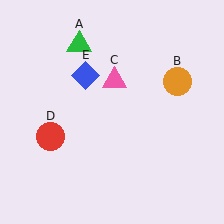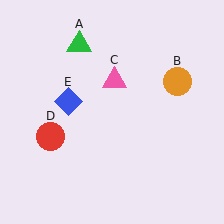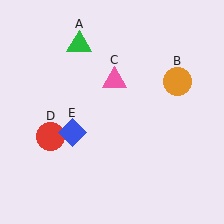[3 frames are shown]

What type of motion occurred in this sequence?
The blue diamond (object E) rotated counterclockwise around the center of the scene.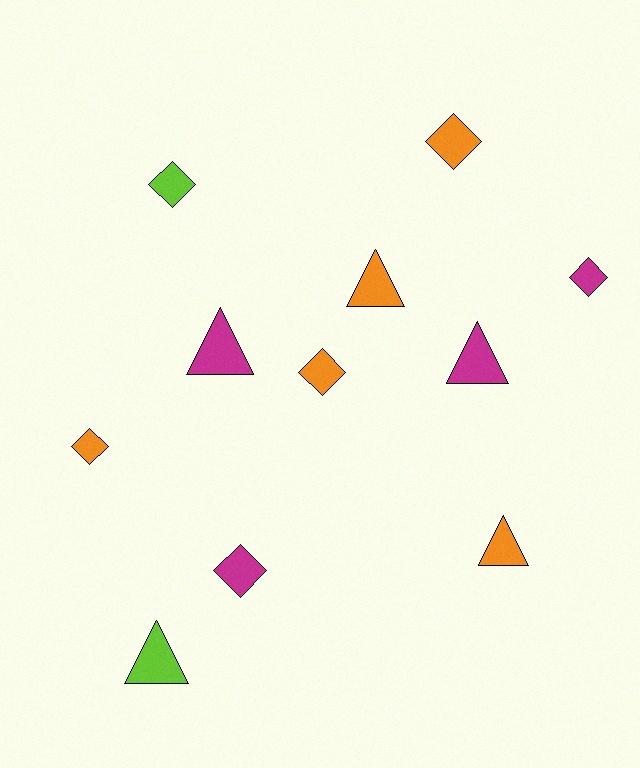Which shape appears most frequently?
Diamond, with 6 objects.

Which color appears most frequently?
Orange, with 5 objects.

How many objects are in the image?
There are 11 objects.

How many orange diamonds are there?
There are 3 orange diamonds.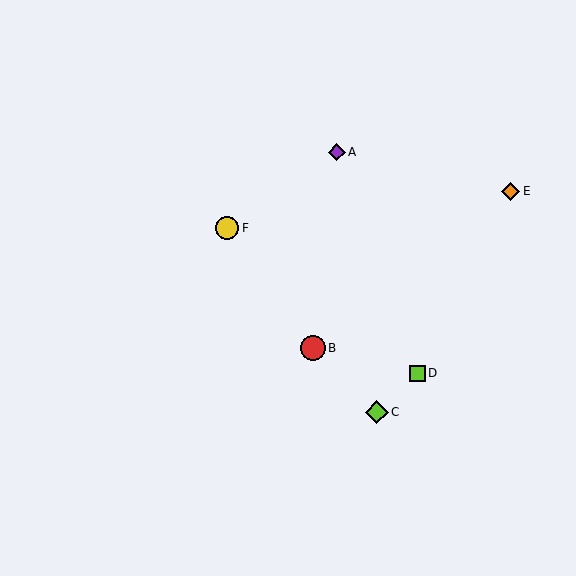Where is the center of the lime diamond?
The center of the lime diamond is at (377, 412).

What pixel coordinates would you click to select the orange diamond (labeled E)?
Click at (510, 191) to select the orange diamond E.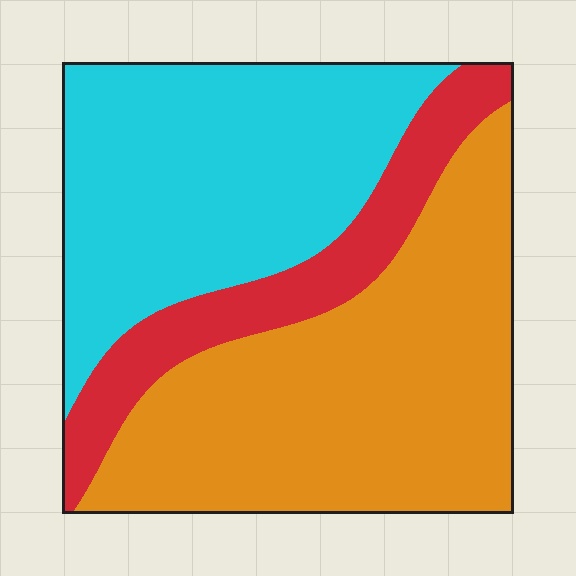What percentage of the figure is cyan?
Cyan takes up about three eighths (3/8) of the figure.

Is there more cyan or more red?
Cyan.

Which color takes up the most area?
Orange, at roughly 45%.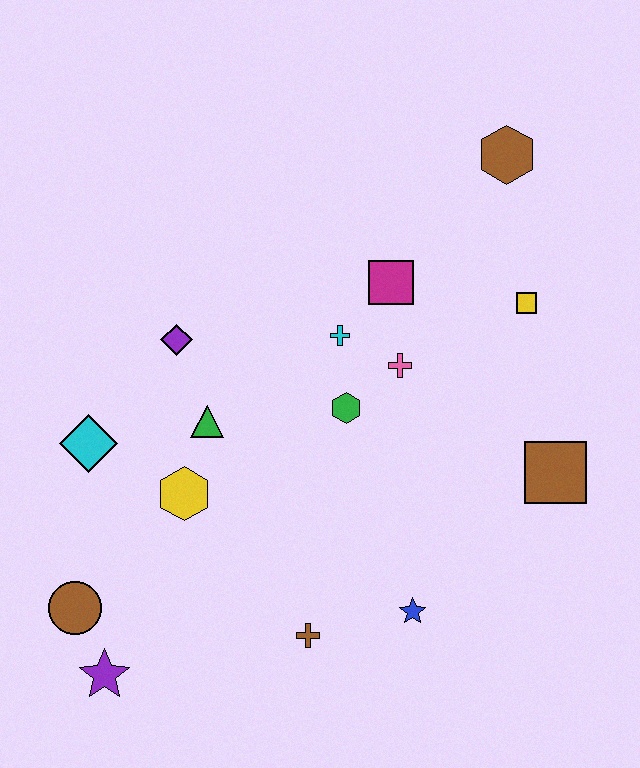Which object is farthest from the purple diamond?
The brown square is farthest from the purple diamond.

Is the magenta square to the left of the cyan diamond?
No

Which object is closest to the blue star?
The brown cross is closest to the blue star.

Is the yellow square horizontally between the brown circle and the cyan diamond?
No